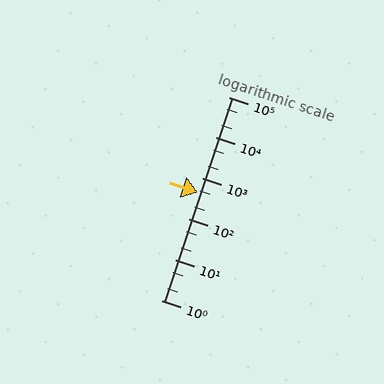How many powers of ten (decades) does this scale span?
The scale spans 5 decades, from 1 to 100000.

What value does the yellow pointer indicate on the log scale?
The pointer indicates approximately 440.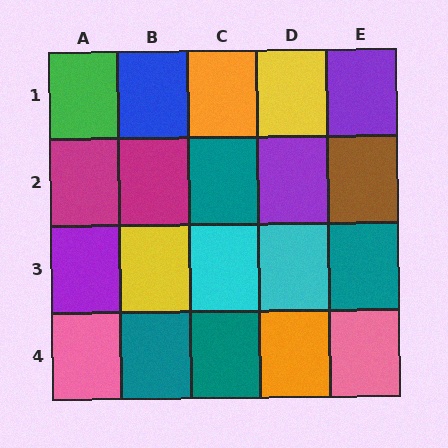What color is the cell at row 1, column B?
Blue.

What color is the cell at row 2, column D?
Purple.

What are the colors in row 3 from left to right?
Purple, yellow, cyan, cyan, teal.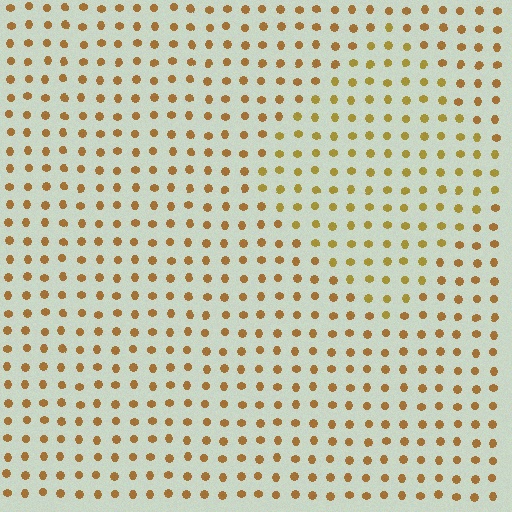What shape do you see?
I see a diamond.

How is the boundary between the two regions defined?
The boundary is defined purely by a slight shift in hue (about 18 degrees). Spacing, size, and orientation are identical on both sides.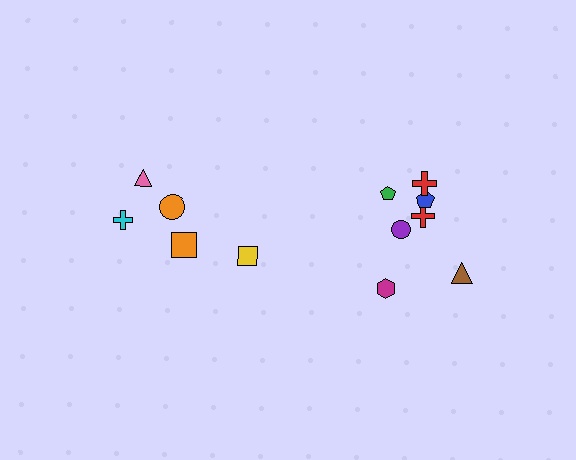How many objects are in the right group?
There are 7 objects.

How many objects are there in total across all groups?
There are 12 objects.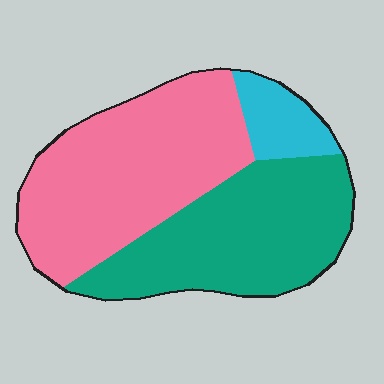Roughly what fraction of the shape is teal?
Teal covers roughly 40% of the shape.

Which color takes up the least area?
Cyan, at roughly 10%.